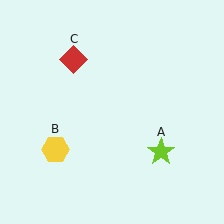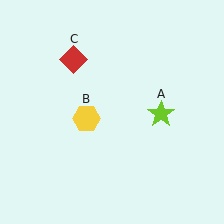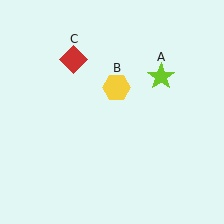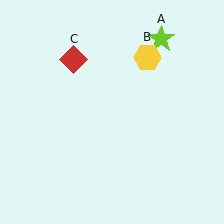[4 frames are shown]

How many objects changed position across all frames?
2 objects changed position: lime star (object A), yellow hexagon (object B).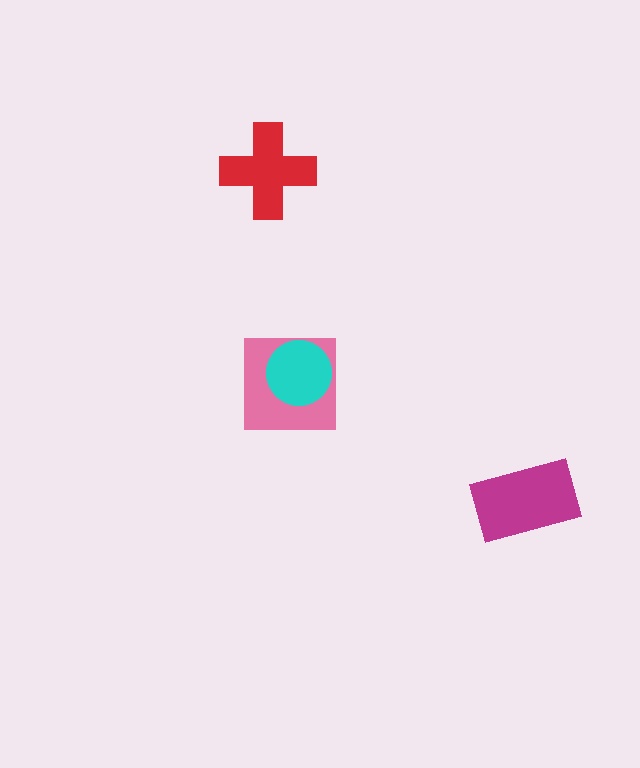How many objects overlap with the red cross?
0 objects overlap with the red cross.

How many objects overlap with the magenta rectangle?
0 objects overlap with the magenta rectangle.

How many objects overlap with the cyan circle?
1 object overlaps with the cyan circle.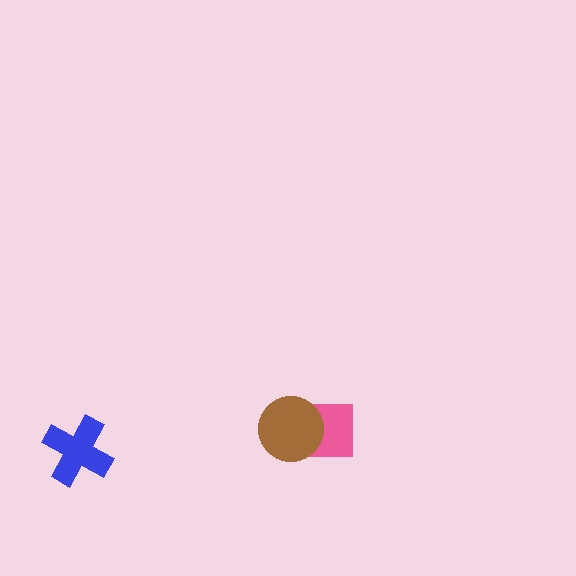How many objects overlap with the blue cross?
0 objects overlap with the blue cross.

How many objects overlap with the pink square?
1 object overlaps with the pink square.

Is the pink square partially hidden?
Yes, it is partially covered by another shape.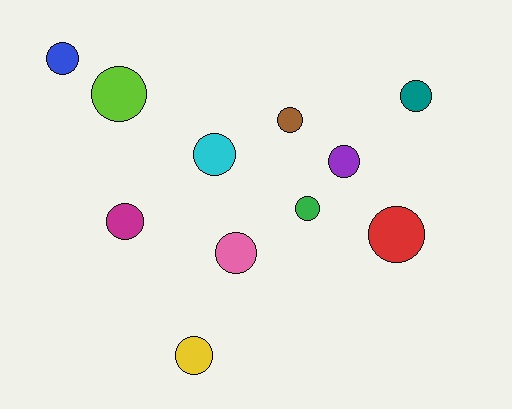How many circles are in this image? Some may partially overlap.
There are 11 circles.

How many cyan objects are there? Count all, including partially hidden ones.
There is 1 cyan object.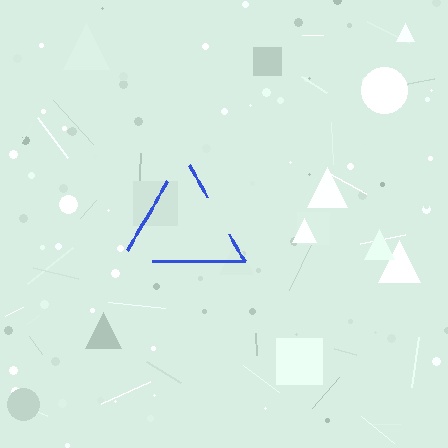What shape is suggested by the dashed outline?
The dashed outline suggests a triangle.